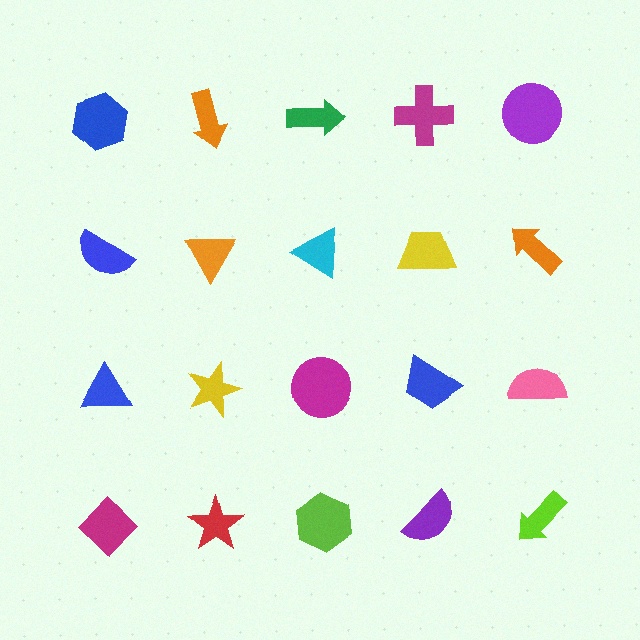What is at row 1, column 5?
A purple circle.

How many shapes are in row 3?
5 shapes.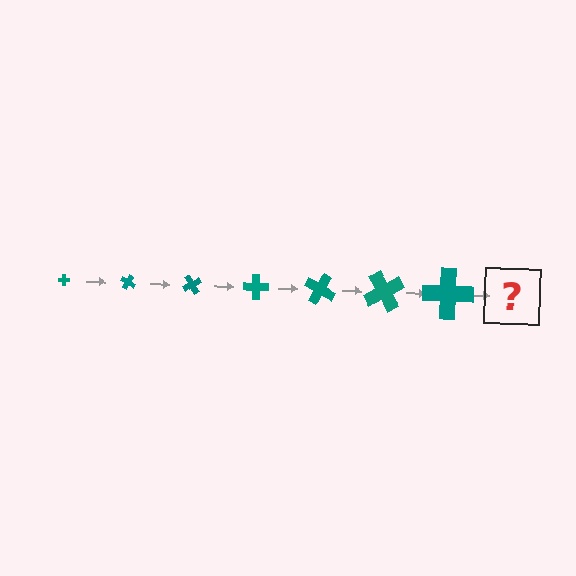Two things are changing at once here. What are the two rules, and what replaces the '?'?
The two rules are that the cross grows larger each step and it rotates 30 degrees each step. The '?' should be a cross, larger than the previous one and rotated 210 degrees from the start.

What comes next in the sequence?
The next element should be a cross, larger than the previous one and rotated 210 degrees from the start.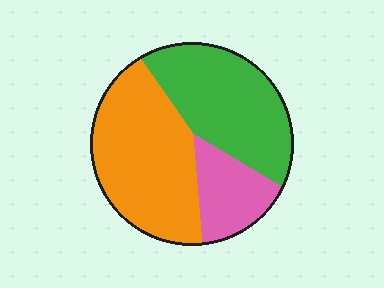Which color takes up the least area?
Pink, at roughly 15%.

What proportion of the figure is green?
Green takes up about three eighths (3/8) of the figure.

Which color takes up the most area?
Orange, at roughly 45%.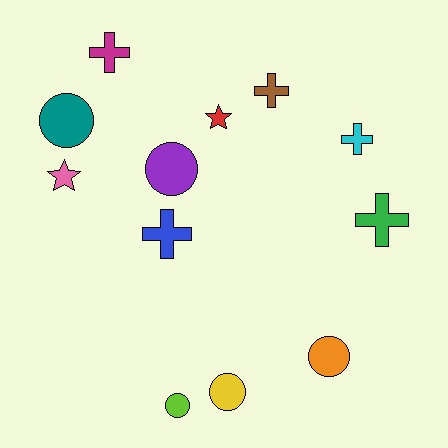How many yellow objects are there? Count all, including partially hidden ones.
There is 1 yellow object.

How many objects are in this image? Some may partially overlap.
There are 12 objects.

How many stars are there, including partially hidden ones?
There are 2 stars.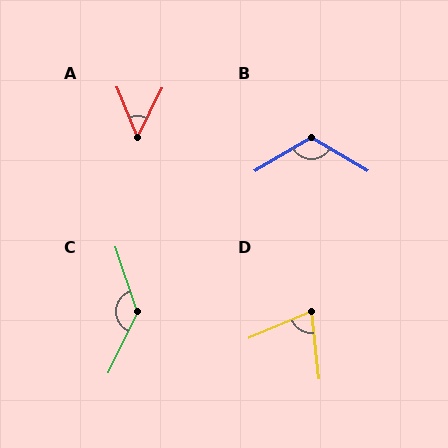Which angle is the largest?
C, at approximately 135 degrees.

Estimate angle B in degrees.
Approximately 119 degrees.